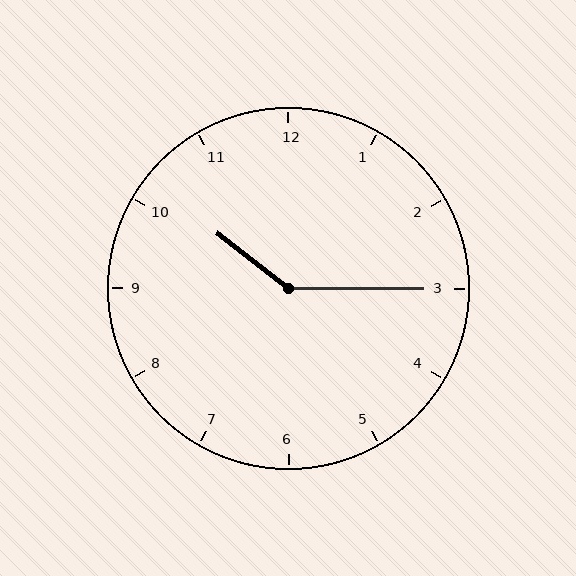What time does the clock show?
10:15.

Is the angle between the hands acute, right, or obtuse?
It is obtuse.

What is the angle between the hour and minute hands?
Approximately 142 degrees.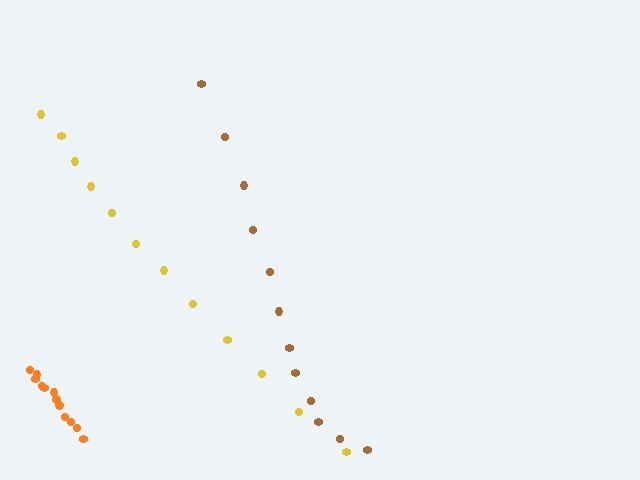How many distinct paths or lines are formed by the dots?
There are 3 distinct paths.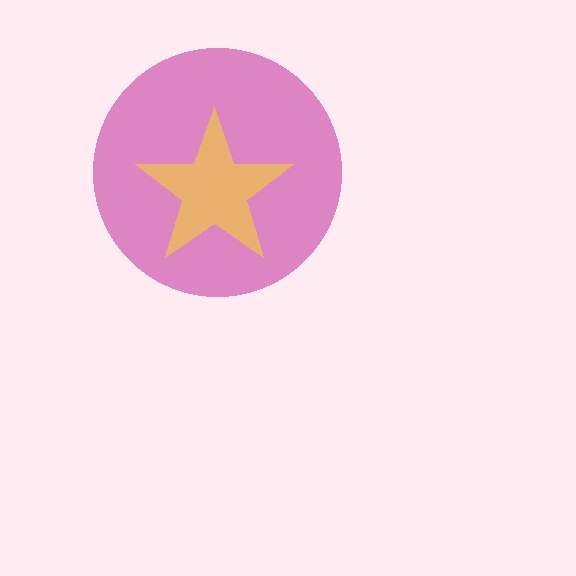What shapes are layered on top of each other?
The layered shapes are: a magenta circle, a yellow star.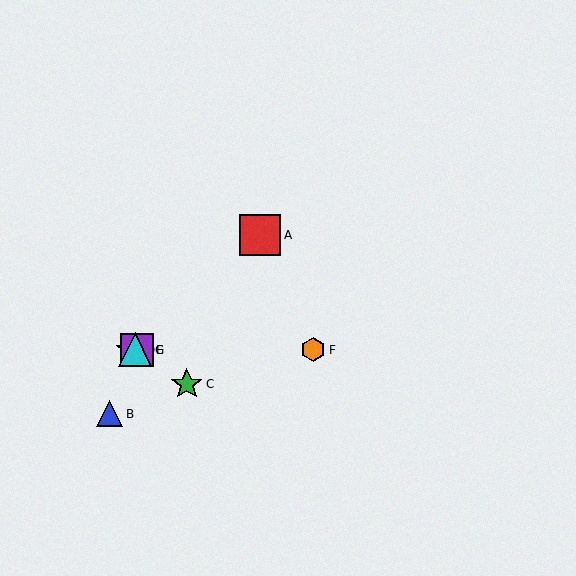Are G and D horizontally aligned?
Yes, both are at y≈350.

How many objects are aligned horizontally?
4 objects (D, E, F, G) are aligned horizontally.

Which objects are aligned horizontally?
Objects D, E, F, G are aligned horizontally.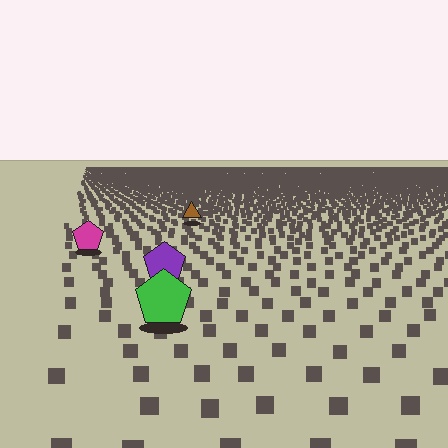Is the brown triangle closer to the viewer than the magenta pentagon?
No. The magenta pentagon is closer — you can tell from the texture gradient: the ground texture is coarser near it.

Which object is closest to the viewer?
The green pentagon is closest. The texture marks near it are larger and more spread out.